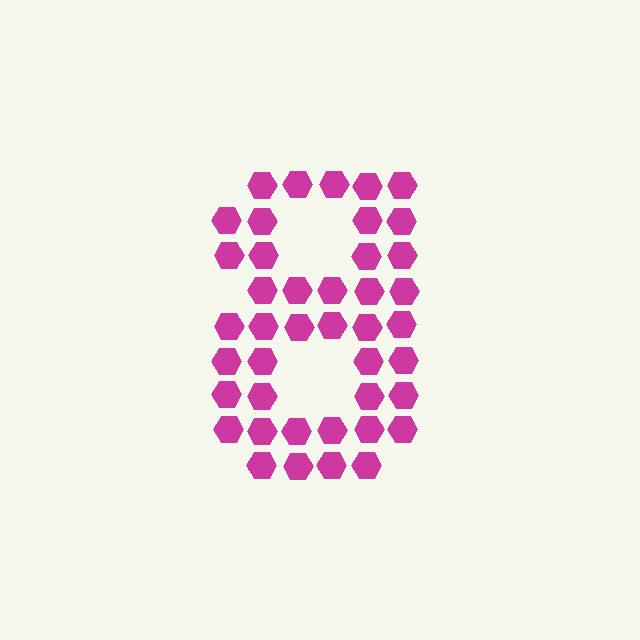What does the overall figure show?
The overall figure shows the digit 8.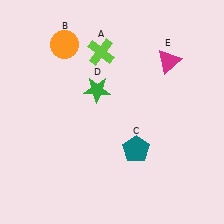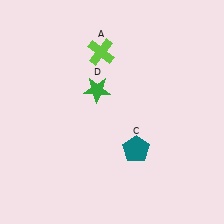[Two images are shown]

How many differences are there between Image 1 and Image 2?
There are 2 differences between the two images.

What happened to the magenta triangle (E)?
The magenta triangle (E) was removed in Image 2. It was in the top-right area of Image 1.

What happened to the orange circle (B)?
The orange circle (B) was removed in Image 2. It was in the top-left area of Image 1.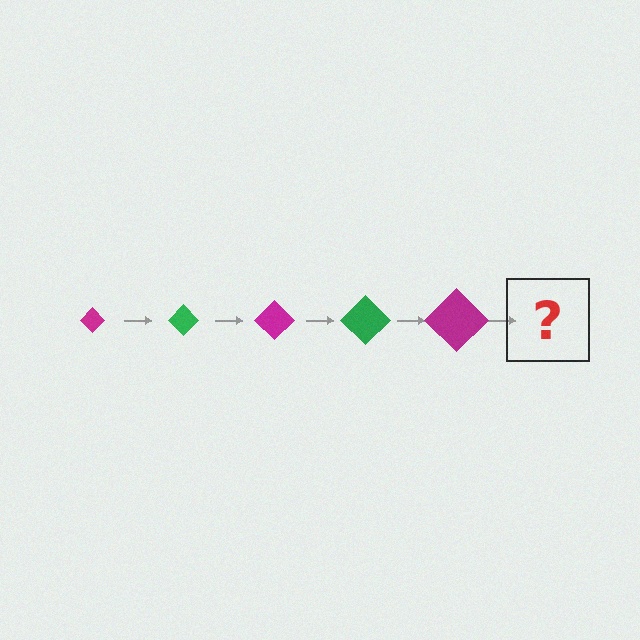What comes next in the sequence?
The next element should be a green diamond, larger than the previous one.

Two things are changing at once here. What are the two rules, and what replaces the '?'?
The two rules are that the diamond grows larger each step and the color cycles through magenta and green. The '?' should be a green diamond, larger than the previous one.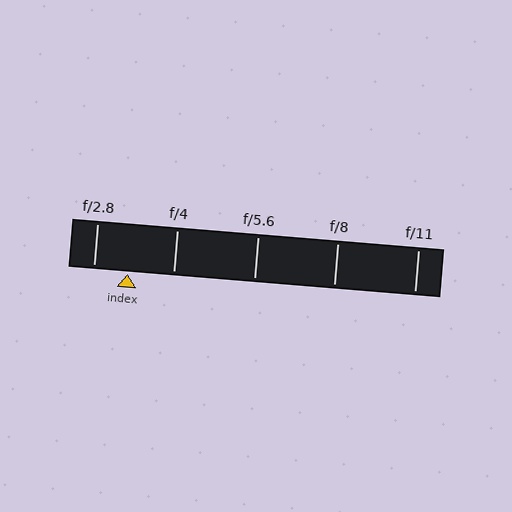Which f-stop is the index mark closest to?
The index mark is closest to f/2.8.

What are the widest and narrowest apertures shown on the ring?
The widest aperture shown is f/2.8 and the narrowest is f/11.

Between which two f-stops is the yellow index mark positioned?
The index mark is between f/2.8 and f/4.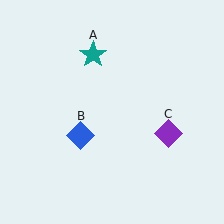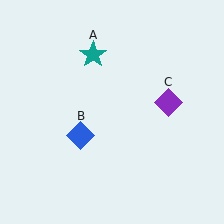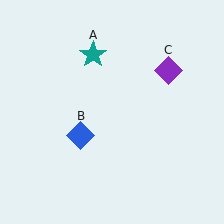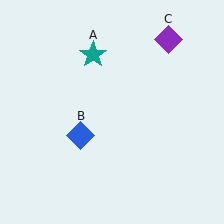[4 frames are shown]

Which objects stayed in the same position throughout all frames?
Teal star (object A) and blue diamond (object B) remained stationary.